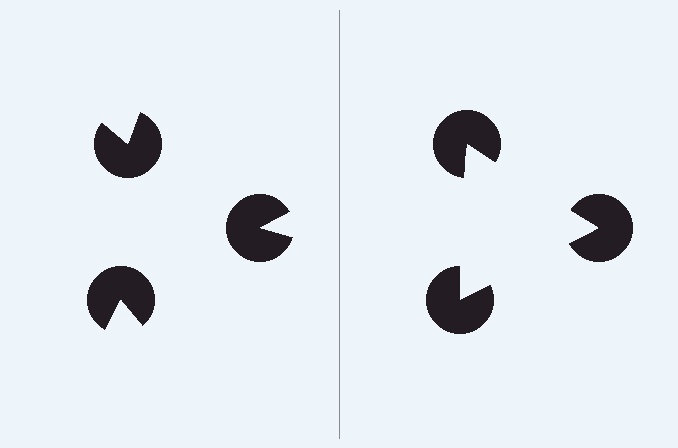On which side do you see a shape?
An illusory triangle appears on the right side. On the left side the wedge cuts are rotated, so no coherent shape forms.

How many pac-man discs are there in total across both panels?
6 — 3 on each side.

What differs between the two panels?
The pac-man discs are positioned identically on both sides; only the wedge orientations differ. On the right they align to a triangle; on the left they are misaligned.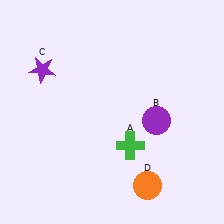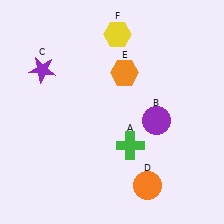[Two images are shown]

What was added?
An orange hexagon (E), a yellow hexagon (F) were added in Image 2.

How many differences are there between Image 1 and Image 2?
There are 2 differences between the two images.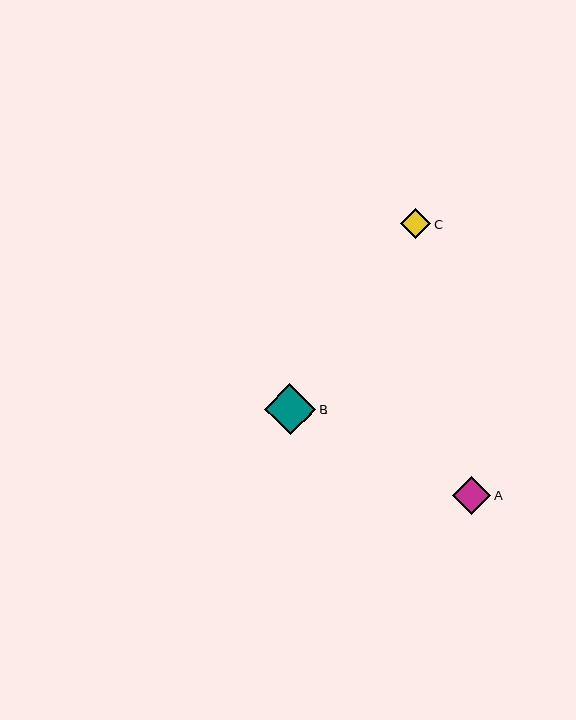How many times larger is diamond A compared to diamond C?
Diamond A is approximately 1.3 times the size of diamond C.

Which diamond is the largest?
Diamond B is the largest with a size of approximately 51 pixels.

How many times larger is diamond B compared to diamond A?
Diamond B is approximately 1.3 times the size of diamond A.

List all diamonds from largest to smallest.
From largest to smallest: B, A, C.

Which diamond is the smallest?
Diamond C is the smallest with a size of approximately 30 pixels.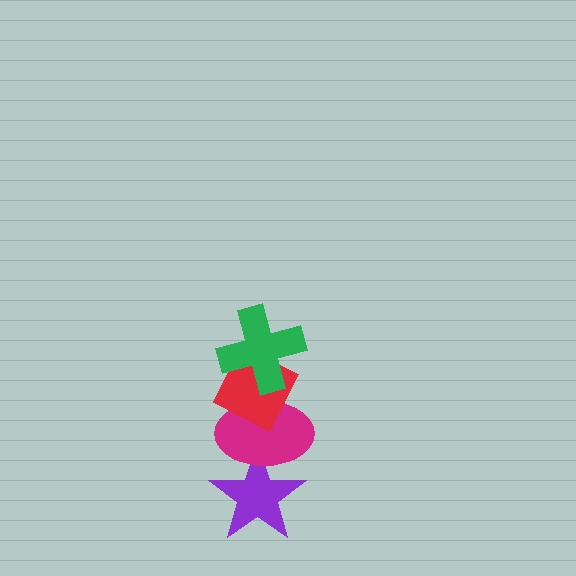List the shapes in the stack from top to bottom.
From top to bottom: the green cross, the red diamond, the magenta ellipse, the purple star.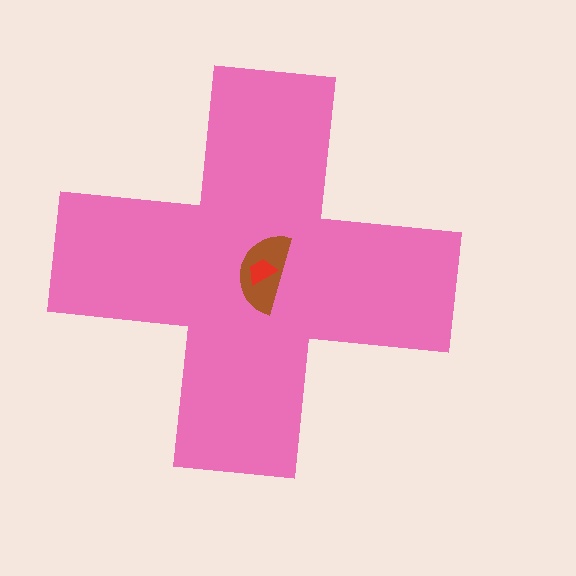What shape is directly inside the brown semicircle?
The red trapezoid.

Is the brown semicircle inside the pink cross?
Yes.